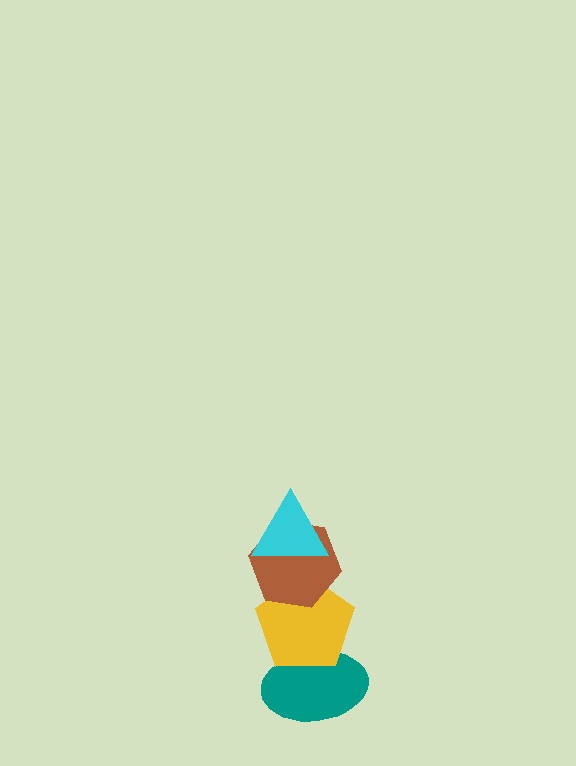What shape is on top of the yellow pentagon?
The brown hexagon is on top of the yellow pentagon.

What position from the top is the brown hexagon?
The brown hexagon is 2nd from the top.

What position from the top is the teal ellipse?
The teal ellipse is 4th from the top.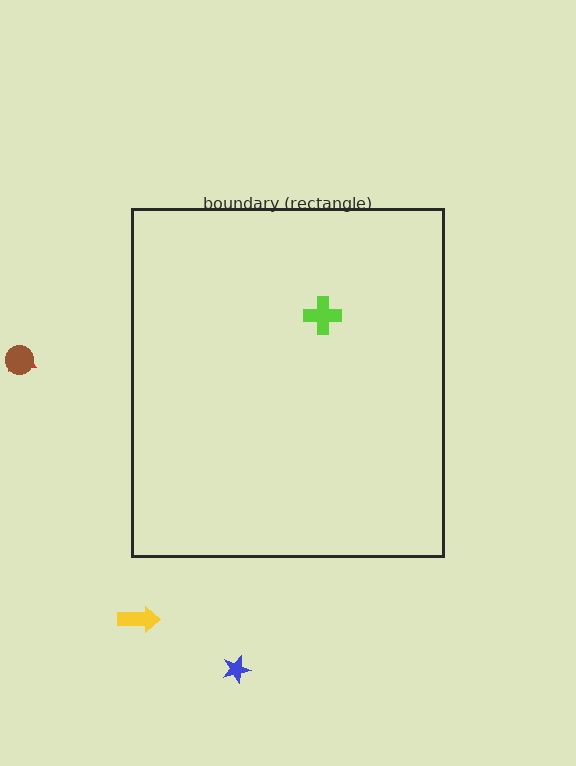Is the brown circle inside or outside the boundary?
Outside.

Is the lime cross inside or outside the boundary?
Inside.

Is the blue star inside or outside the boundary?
Outside.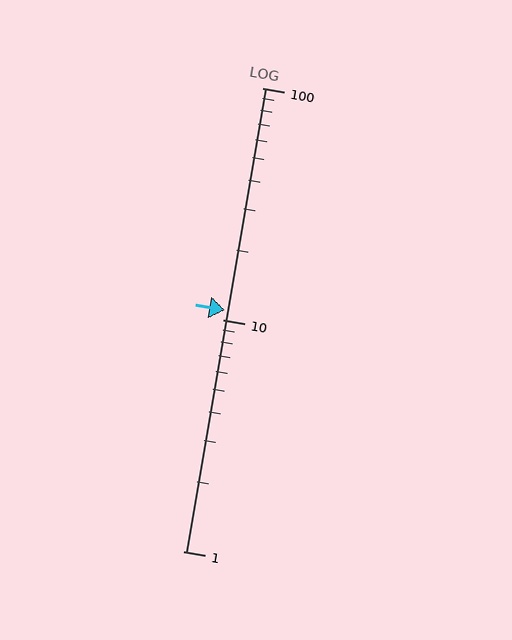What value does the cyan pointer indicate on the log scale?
The pointer indicates approximately 11.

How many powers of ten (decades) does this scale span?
The scale spans 2 decades, from 1 to 100.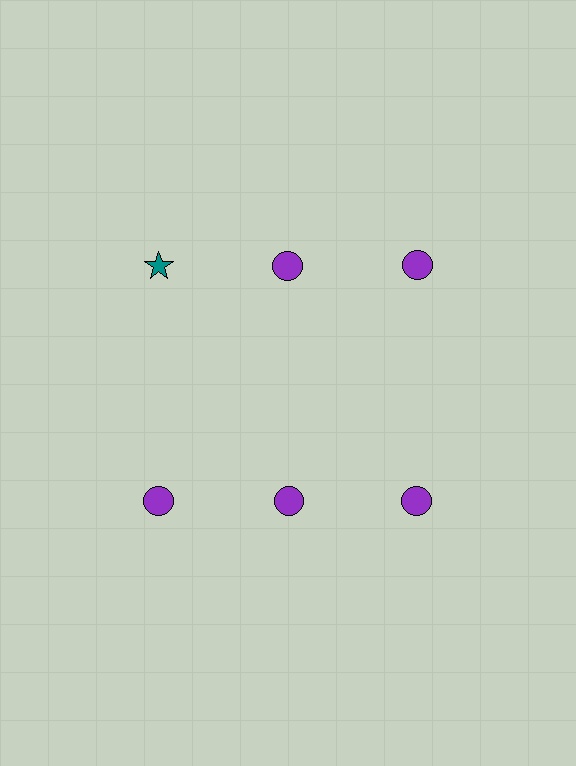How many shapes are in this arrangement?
There are 6 shapes arranged in a grid pattern.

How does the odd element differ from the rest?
It differs in both color (teal instead of purple) and shape (star instead of circle).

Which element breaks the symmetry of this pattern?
The teal star in the top row, leftmost column breaks the symmetry. All other shapes are purple circles.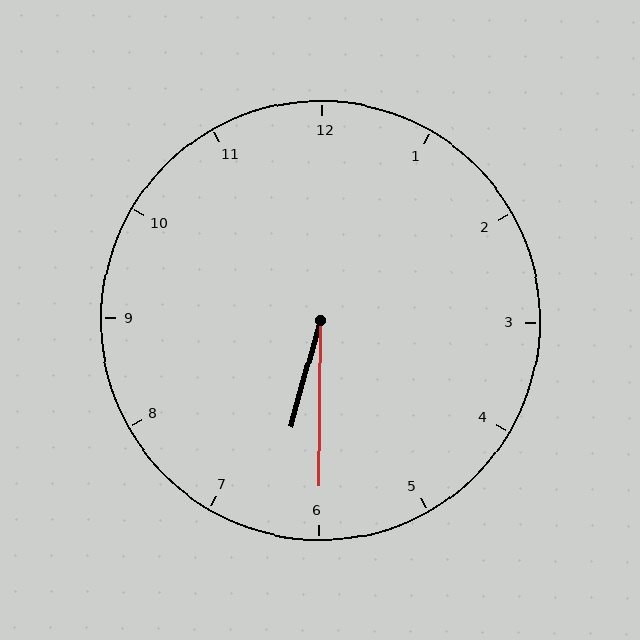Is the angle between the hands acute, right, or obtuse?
It is acute.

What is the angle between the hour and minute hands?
Approximately 15 degrees.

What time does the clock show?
6:30.